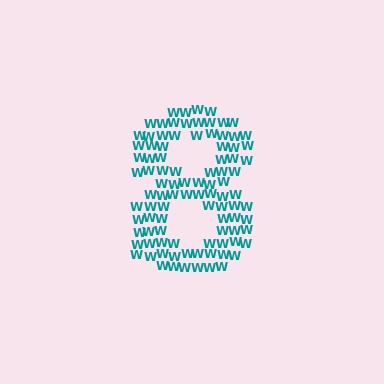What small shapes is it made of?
It is made of small letter W's.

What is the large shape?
The large shape is the digit 8.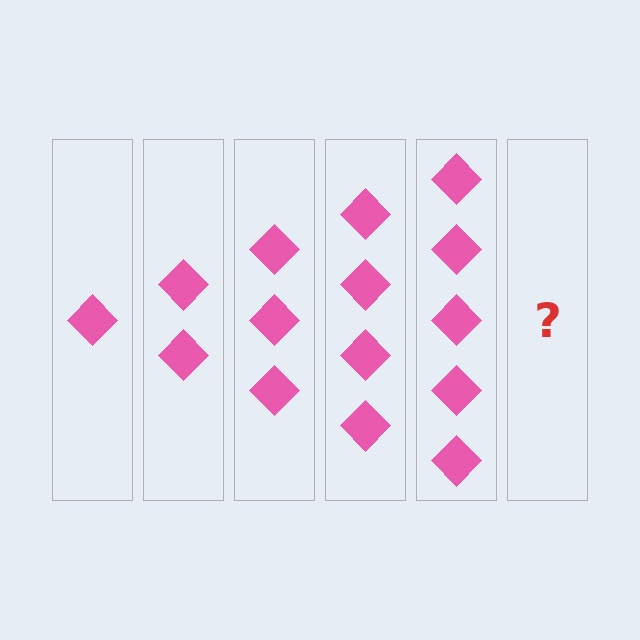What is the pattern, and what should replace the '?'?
The pattern is that each step adds one more diamond. The '?' should be 6 diamonds.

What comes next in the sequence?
The next element should be 6 diamonds.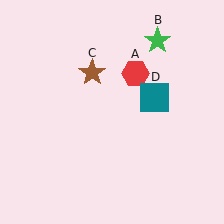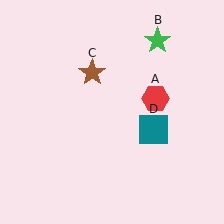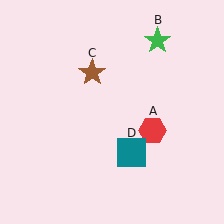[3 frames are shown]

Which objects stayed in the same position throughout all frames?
Green star (object B) and brown star (object C) remained stationary.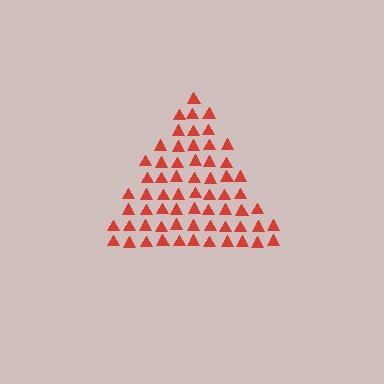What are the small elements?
The small elements are triangles.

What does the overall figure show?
The overall figure shows a triangle.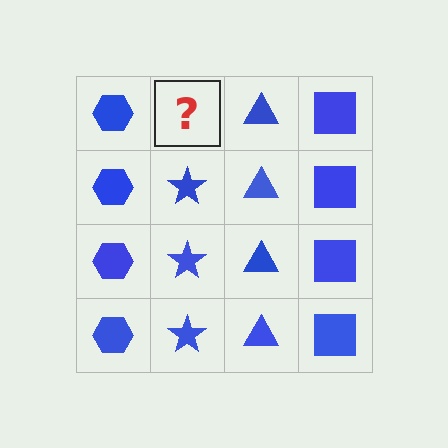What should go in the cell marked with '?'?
The missing cell should contain a blue star.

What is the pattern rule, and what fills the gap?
The rule is that each column has a consistent shape. The gap should be filled with a blue star.